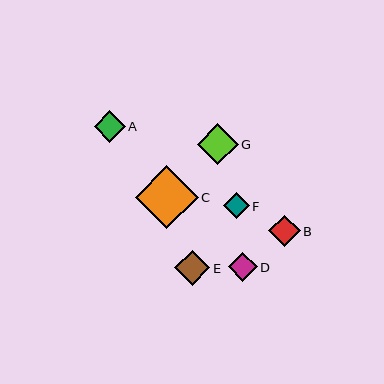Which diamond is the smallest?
Diamond F is the smallest with a size of approximately 25 pixels.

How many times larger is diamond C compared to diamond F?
Diamond C is approximately 2.5 times the size of diamond F.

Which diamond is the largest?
Diamond C is the largest with a size of approximately 63 pixels.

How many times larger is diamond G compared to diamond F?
Diamond G is approximately 1.6 times the size of diamond F.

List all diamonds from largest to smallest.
From largest to smallest: C, G, E, B, A, D, F.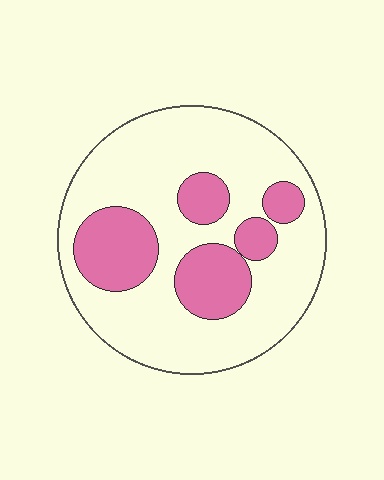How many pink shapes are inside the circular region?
5.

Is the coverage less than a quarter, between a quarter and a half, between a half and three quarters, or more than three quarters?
Between a quarter and a half.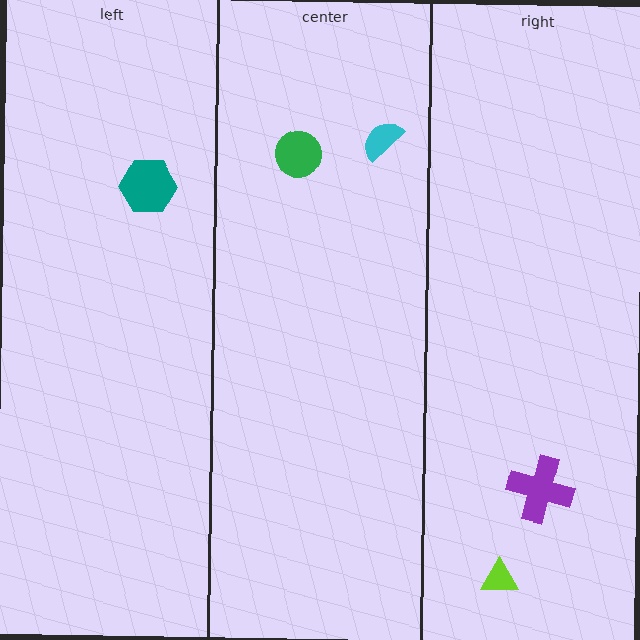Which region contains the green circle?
The center region.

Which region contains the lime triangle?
The right region.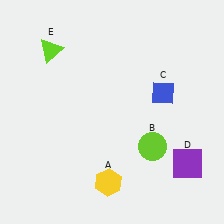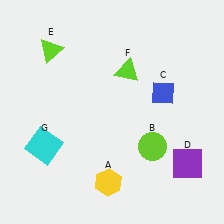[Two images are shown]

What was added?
A lime triangle (F), a cyan square (G) were added in Image 2.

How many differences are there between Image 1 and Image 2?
There are 2 differences between the two images.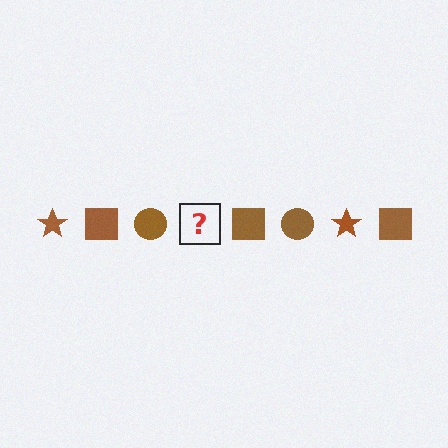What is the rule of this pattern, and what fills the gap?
The rule is that the pattern cycles through star, square, circle shapes in brown. The gap should be filled with a brown star.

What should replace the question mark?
The question mark should be replaced with a brown star.